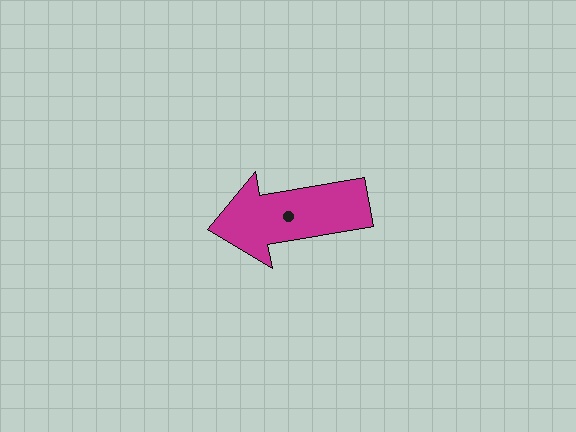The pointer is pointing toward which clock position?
Roughly 9 o'clock.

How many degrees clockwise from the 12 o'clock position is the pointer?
Approximately 260 degrees.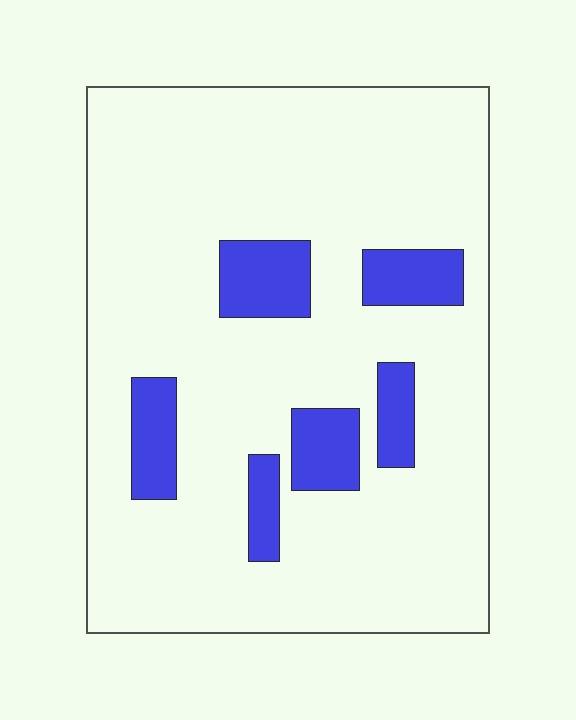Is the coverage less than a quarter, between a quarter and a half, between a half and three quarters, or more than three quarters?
Less than a quarter.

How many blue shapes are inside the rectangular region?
6.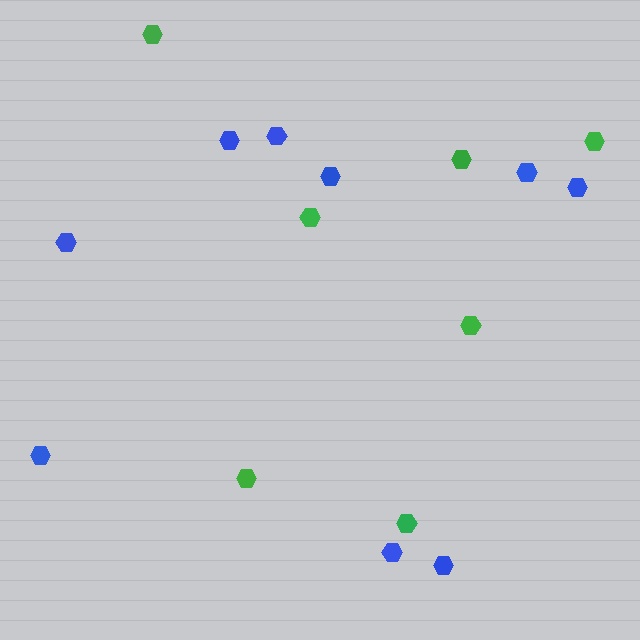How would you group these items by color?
There are 2 groups: one group of green hexagons (7) and one group of blue hexagons (9).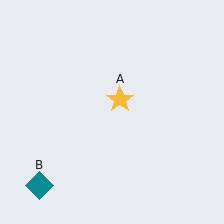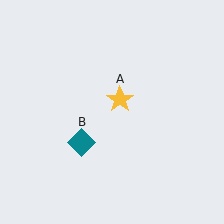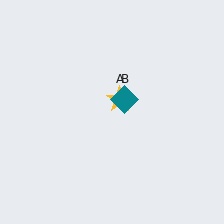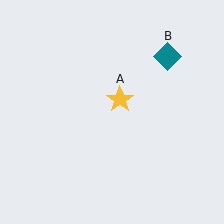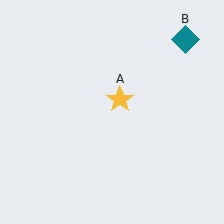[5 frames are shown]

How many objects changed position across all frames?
1 object changed position: teal diamond (object B).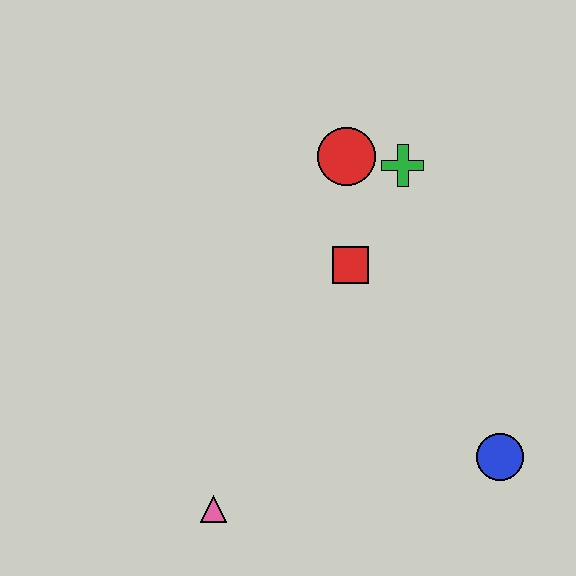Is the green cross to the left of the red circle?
No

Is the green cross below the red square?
No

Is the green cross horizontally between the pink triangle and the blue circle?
Yes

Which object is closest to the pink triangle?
The red square is closest to the pink triangle.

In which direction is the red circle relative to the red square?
The red circle is above the red square.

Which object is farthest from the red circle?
The pink triangle is farthest from the red circle.